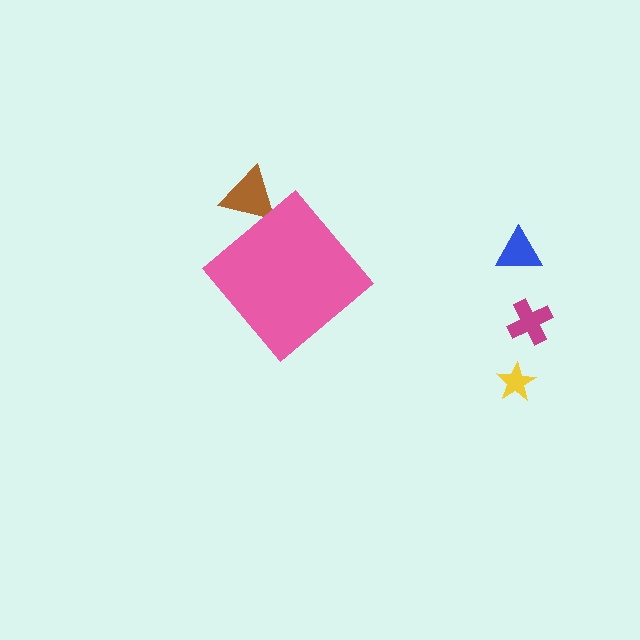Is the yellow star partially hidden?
No, the yellow star is fully visible.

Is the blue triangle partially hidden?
No, the blue triangle is fully visible.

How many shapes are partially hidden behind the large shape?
1 shape is partially hidden.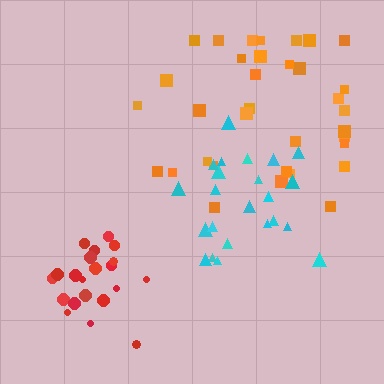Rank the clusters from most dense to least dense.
red, cyan, orange.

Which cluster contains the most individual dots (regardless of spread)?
Orange (34).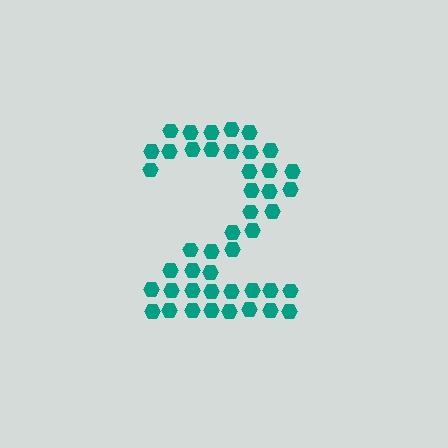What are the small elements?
The small elements are hexagons.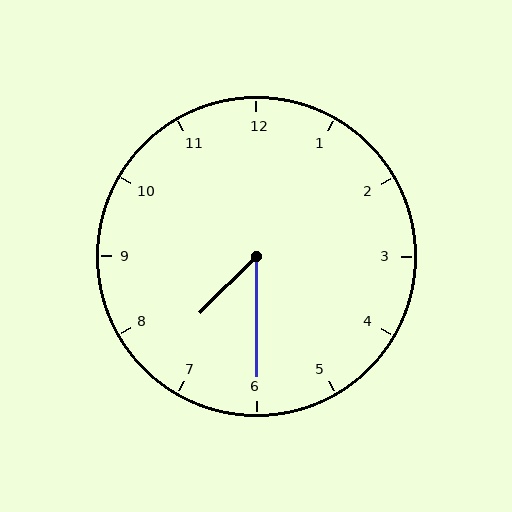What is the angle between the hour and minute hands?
Approximately 45 degrees.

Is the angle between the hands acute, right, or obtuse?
It is acute.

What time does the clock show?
7:30.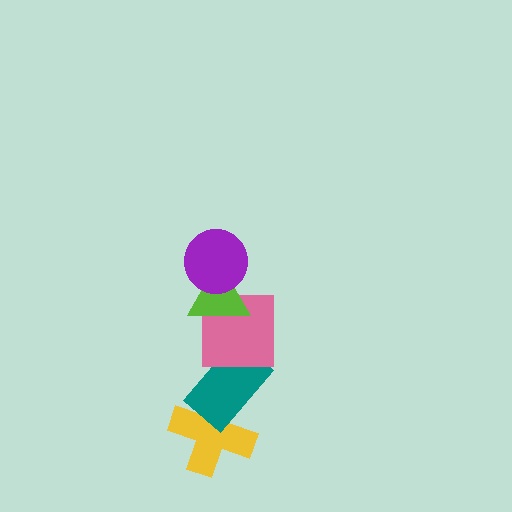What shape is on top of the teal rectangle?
The pink square is on top of the teal rectangle.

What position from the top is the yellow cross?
The yellow cross is 5th from the top.